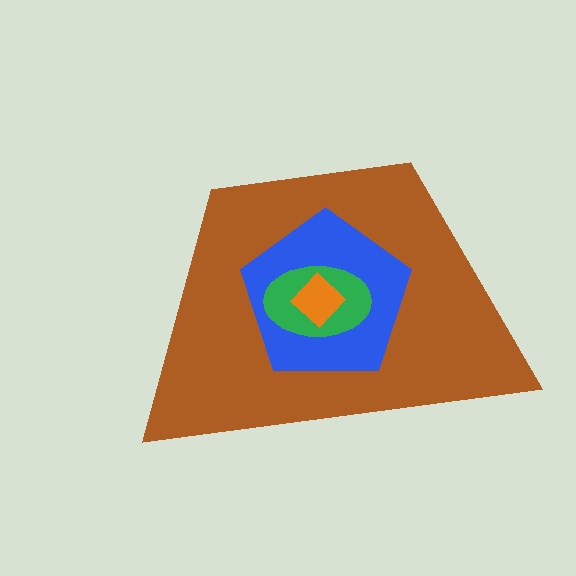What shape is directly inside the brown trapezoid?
The blue pentagon.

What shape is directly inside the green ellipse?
The orange diamond.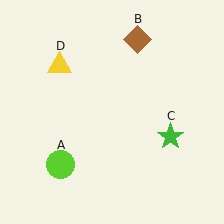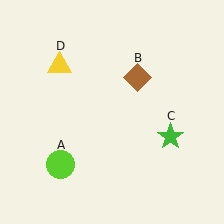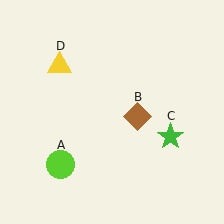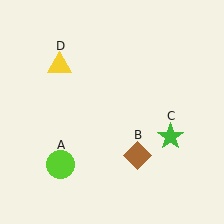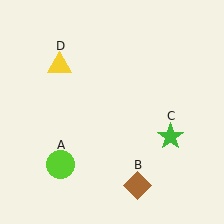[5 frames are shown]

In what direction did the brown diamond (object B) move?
The brown diamond (object B) moved down.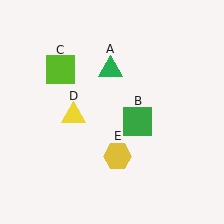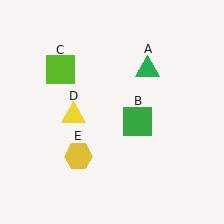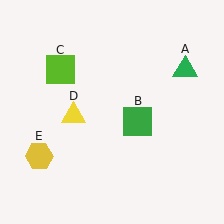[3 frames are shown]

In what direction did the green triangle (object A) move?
The green triangle (object A) moved right.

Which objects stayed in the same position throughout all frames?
Green square (object B) and lime square (object C) and yellow triangle (object D) remained stationary.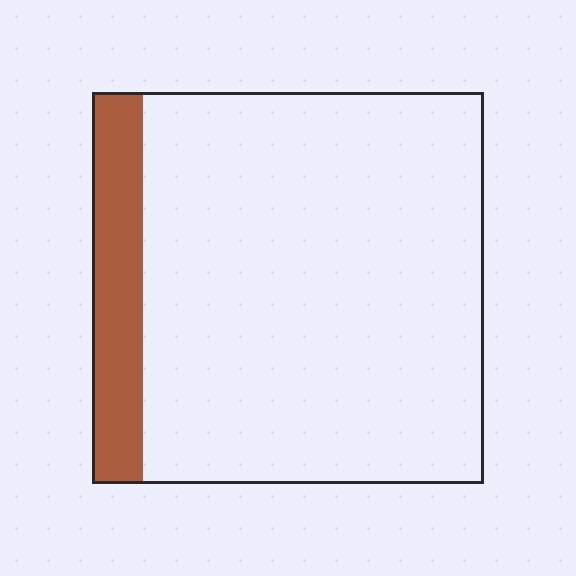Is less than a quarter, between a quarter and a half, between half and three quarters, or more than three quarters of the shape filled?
Less than a quarter.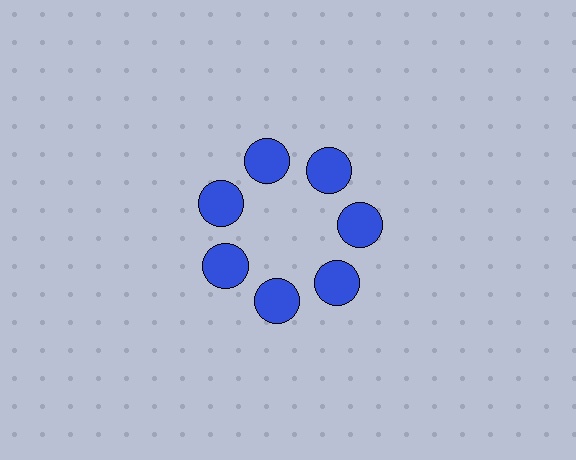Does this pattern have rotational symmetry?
Yes, this pattern has 7-fold rotational symmetry. It looks the same after rotating 51 degrees around the center.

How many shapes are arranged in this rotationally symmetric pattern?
There are 7 shapes, arranged in 7 groups of 1.